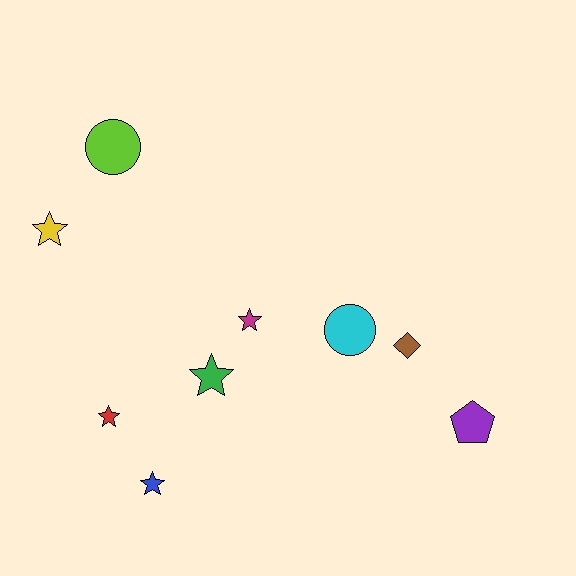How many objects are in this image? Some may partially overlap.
There are 9 objects.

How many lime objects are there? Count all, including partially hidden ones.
There is 1 lime object.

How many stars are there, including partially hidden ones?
There are 5 stars.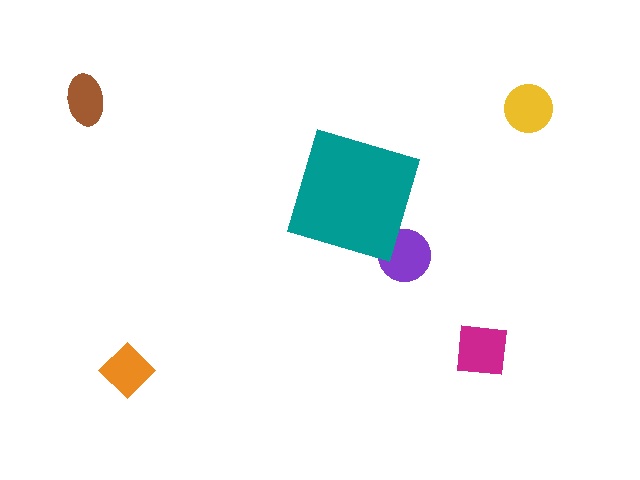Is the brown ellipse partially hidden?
No, the brown ellipse is fully visible.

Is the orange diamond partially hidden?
No, the orange diamond is fully visible.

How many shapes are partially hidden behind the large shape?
1 shape is partially hidden.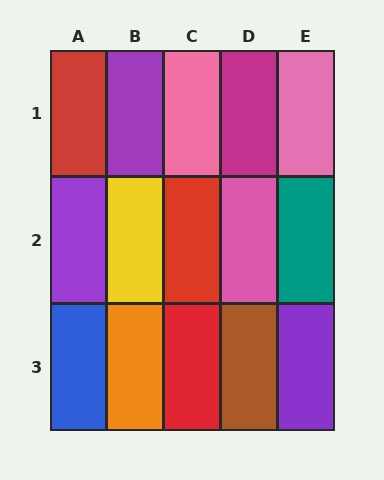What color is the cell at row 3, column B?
Orange.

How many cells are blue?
1 cell is blue.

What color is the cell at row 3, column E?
Purple.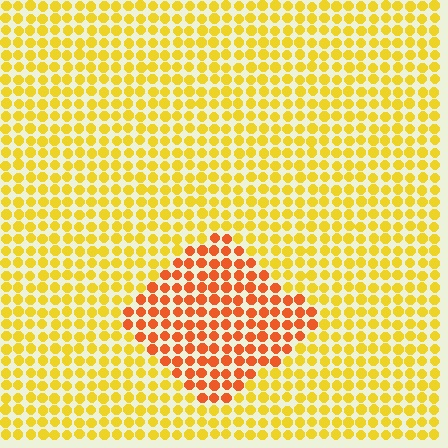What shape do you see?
I see a diamond.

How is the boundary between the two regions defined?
The boundary is defined purely by a slight shift in hue (about 36 degrees). Spacing, size, and orientation are identical on both sides.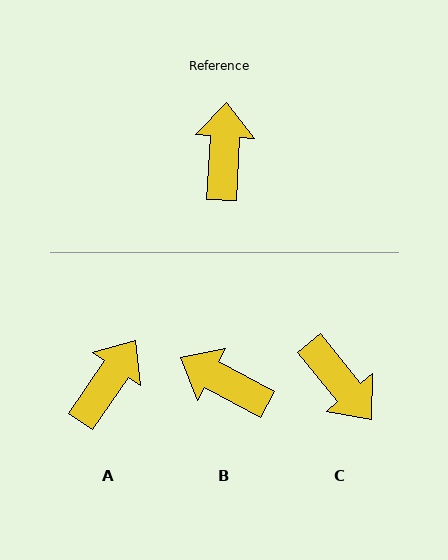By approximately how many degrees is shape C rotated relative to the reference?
Approximately 138 degrees clockwise.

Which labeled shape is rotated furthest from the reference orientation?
C, about 138 degrees away.